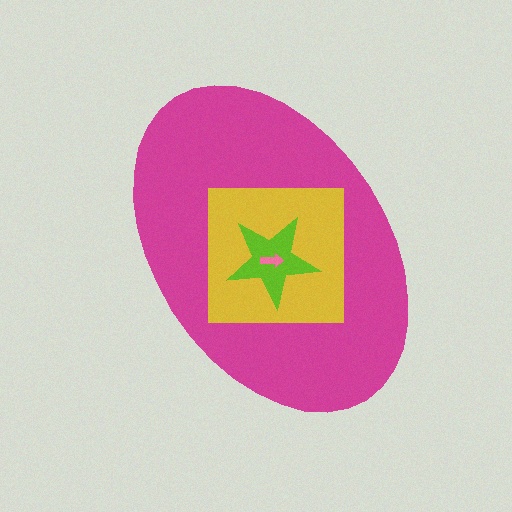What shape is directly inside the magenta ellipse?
The yellow square.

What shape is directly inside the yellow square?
The lime star.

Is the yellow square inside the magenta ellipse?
Yes.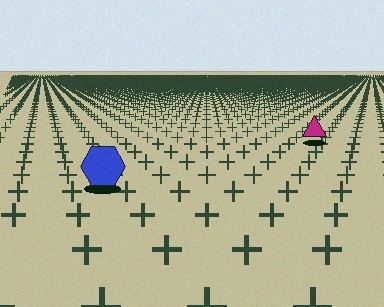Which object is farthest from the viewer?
The magenta triangle is farthest from the viewer. It appears smaller and the ground texture around it is denser.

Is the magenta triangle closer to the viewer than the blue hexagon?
No. The blue hexagon is closer — you can tell from the texture gradient: the ground texture is coarser near it.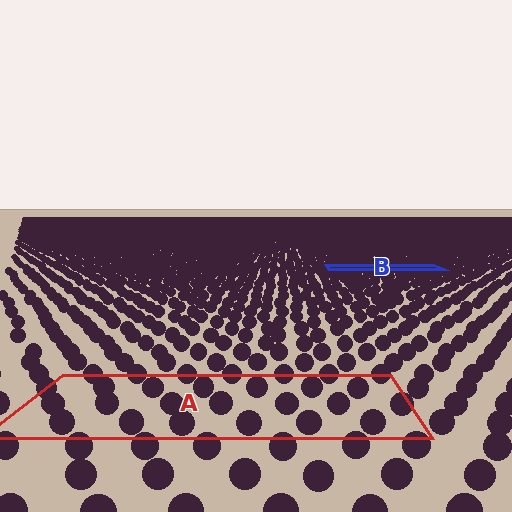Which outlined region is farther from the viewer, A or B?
Region B is farther from the viewer — the texture elements inside it appear smaller and more densely packed.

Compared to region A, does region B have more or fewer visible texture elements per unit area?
Region B has more texture elements per unit area — they are packed more densely because it is farther away.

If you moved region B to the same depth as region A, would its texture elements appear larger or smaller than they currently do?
They would appear larger. At a closer depth, the same texture elements are projected at a bigger on-screen size.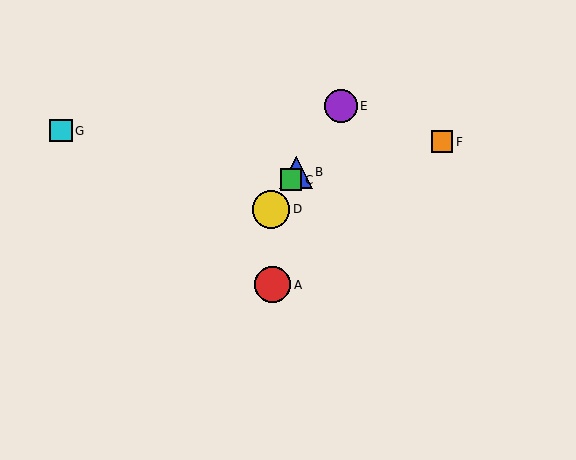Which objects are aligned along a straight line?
Objects B, C, D, E are aligned along a straight line.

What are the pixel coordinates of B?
Object B is at (296, 172).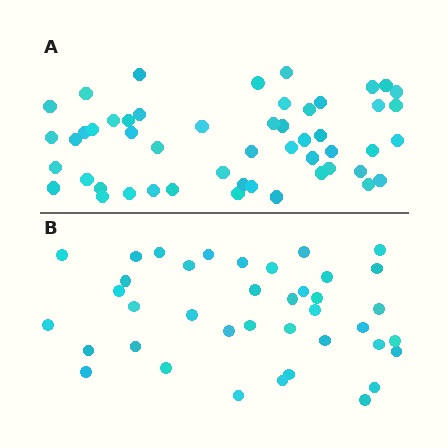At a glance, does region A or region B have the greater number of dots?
Region A (the top region) has more dots.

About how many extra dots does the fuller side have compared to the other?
Region A has roughly 12 or so more dots than region B.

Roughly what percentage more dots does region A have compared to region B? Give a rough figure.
About 30% more.